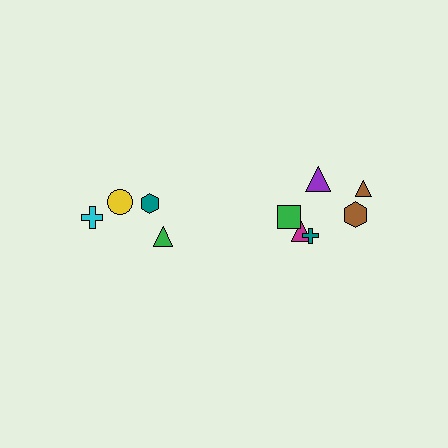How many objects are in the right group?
There are 6 objects.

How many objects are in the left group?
There are 4 objects.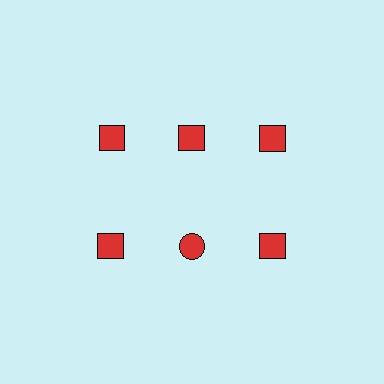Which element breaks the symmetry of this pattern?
The red circle in the second row, second from left column breaks the symmetry. All other shapes are red squares.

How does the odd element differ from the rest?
It has a different shape: circle instead of square.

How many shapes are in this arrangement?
There are 6 shapes arranged in a grid pattern.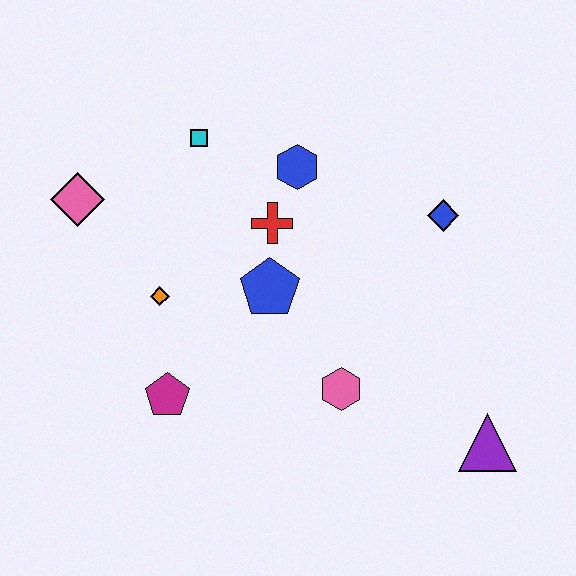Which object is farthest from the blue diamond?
The pink diamond is farthest from the blue diamond.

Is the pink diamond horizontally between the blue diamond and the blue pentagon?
No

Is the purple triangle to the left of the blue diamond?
No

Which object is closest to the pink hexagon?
The blue pentagon is closest to the pink hexagon.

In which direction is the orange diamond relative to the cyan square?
The orange diamond is below the cyan square.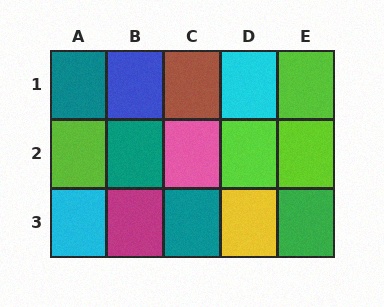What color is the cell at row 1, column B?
Blue.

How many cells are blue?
1 cell is blue.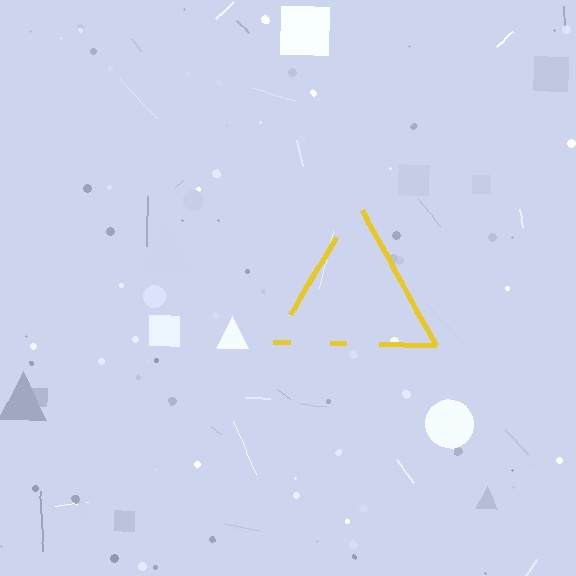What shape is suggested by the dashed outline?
The dashed outline suggests a triangle.